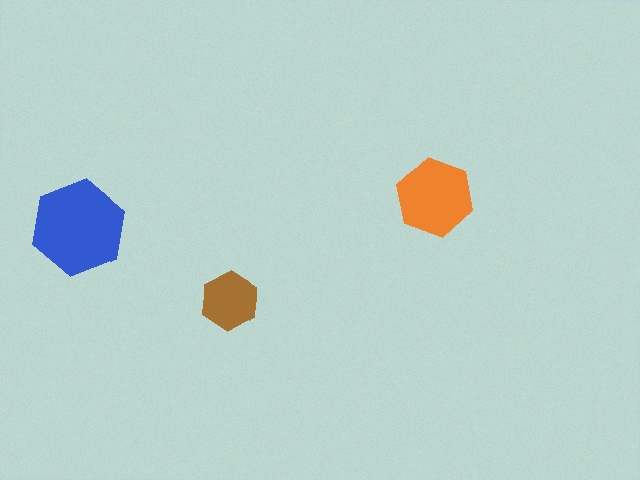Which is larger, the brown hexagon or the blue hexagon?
The blue one.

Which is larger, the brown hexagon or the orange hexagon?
The orange one.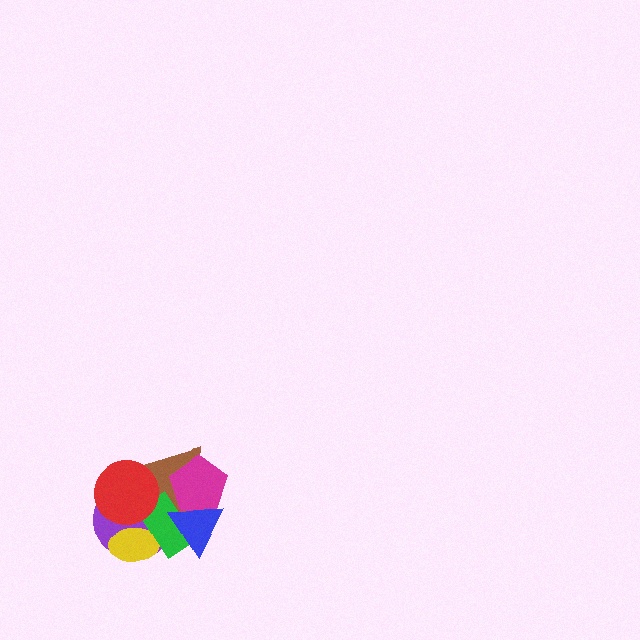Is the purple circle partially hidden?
Yes, it is partially covered by another shape.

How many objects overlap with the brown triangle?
5 objects overlap with the brown triangle.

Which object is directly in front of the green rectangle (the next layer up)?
The red circle is directly in front of the green rectangle.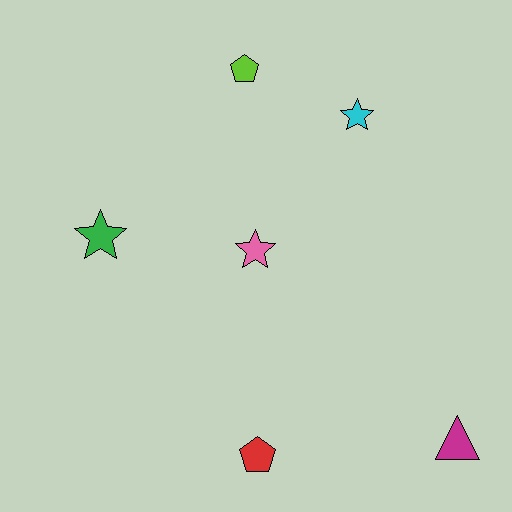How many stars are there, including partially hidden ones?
There are 3 stars.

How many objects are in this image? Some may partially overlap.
There are 6 objects.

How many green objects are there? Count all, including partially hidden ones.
There is 1 green object.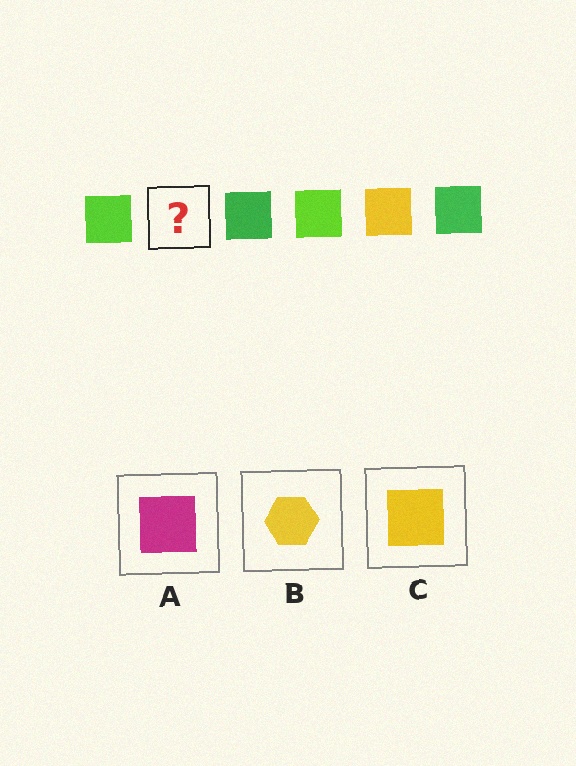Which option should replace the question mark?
Option C.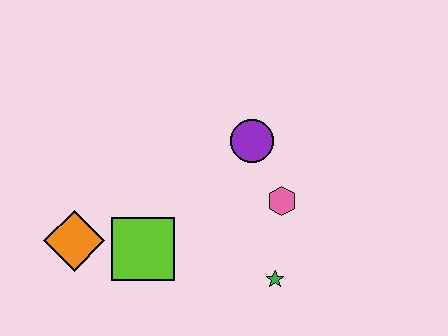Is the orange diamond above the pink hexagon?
No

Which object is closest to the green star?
The pink hexagon is closest to the green star.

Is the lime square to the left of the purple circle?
Yes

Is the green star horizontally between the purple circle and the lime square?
No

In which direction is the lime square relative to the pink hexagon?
The lime square is to the left of the pink hexagon.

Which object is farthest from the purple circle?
The orange diamond is farthest from the purple circle.